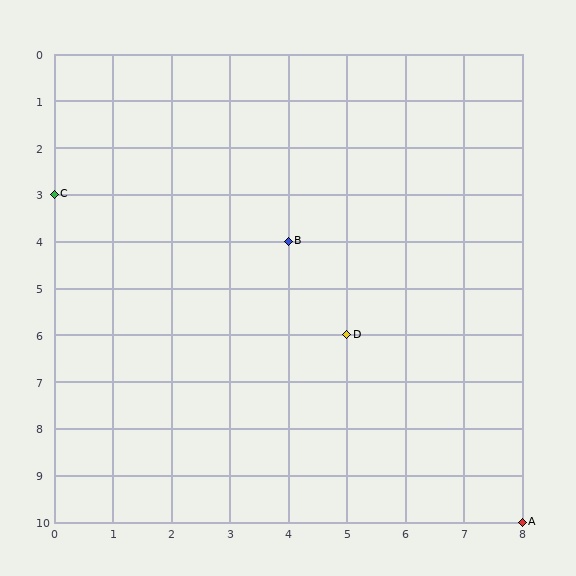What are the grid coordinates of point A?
Point A is at grid coordinates (8, 10).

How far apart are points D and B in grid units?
Points D and B are 1 column and 2 rows apart (about 2.2 grid units diagonally).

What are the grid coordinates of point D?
Point D is at grid coordinates (5, 6).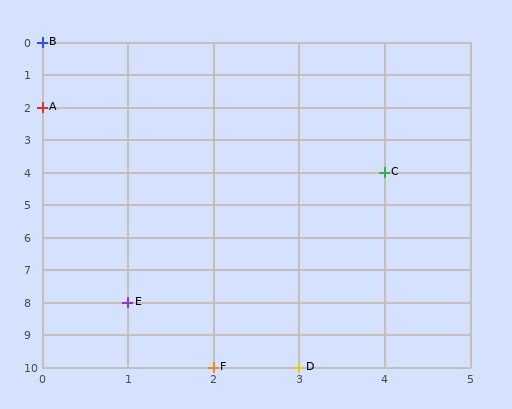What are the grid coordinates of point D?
Point D is at grid coordinates (3, 10).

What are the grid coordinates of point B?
Point B is at grid coordinates (0, 0).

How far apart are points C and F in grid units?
Points C and F are 2 columns and 6 rows apart (about 6.3 grid units diagonally).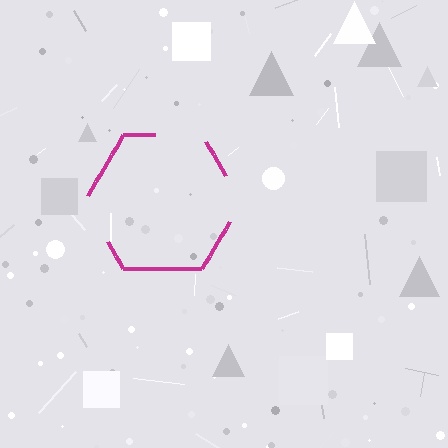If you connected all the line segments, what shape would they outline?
They would outline a hexagon.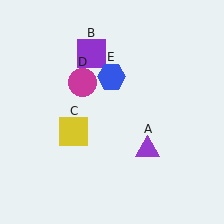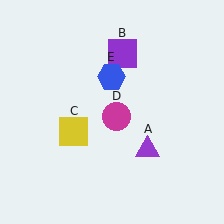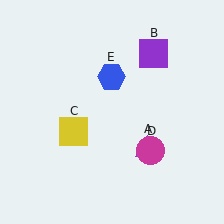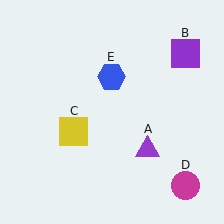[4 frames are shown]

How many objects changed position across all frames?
2 objects changed position: purple square (object B), magenta circle (object D).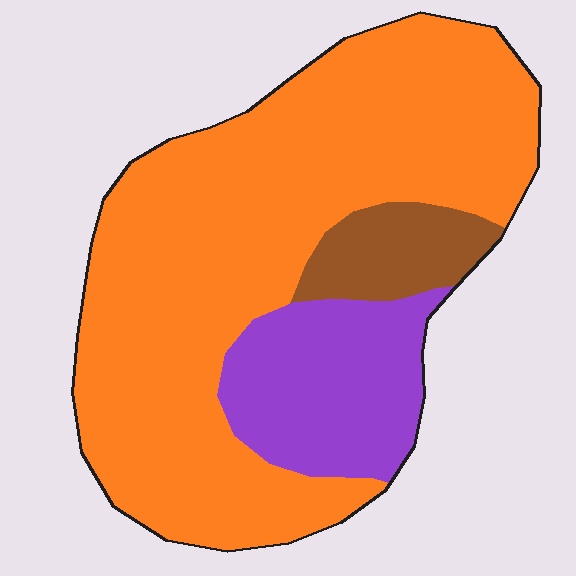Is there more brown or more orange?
Orange.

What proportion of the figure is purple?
Purple takes up about one fifth (1/5) of the figure.